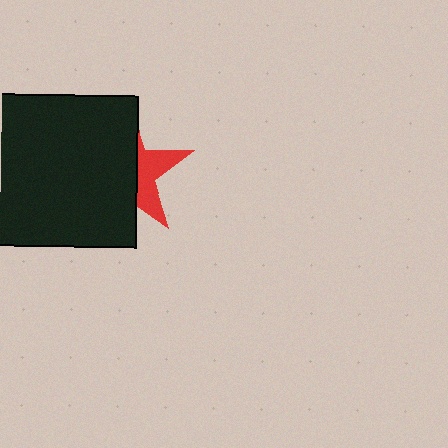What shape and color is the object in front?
The object in front is a black square.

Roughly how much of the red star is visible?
A small part of it is visible (roughly 34%).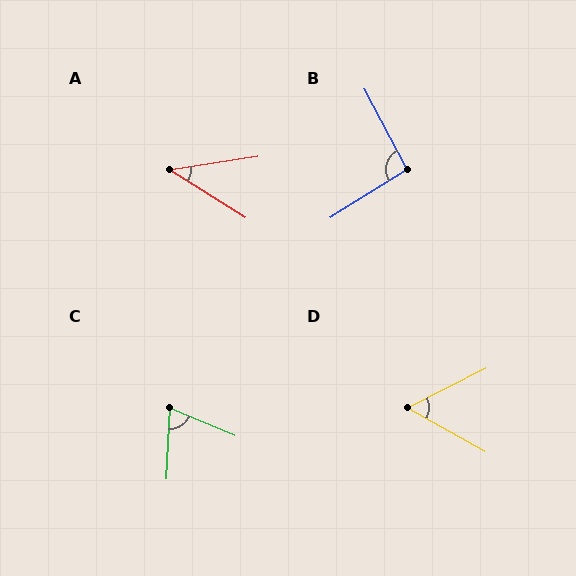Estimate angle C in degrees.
Approximately 70 degrees.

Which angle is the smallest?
A, at approximately 41 degrees.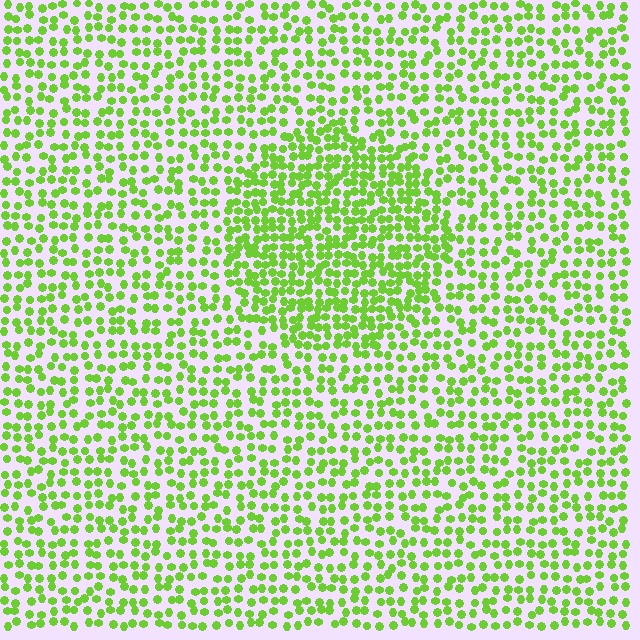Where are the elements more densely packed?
The elements are more densely packed inside the circle boundary.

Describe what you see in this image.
The image contains small lime elements arranged at two different densities. A circle-shaped region is visible where the elements are more densely packed than the surrounding area.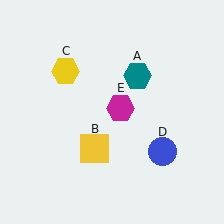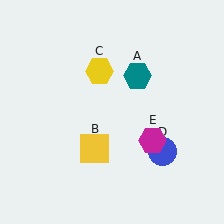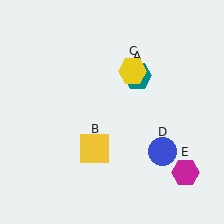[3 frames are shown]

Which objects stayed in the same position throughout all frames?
Teal hexagon (object A) and yellow square (object B) and blue circle (object D) remained stationary.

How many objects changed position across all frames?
2 objects changed position: yellow hexagon (object C), magenta hexagon (object E).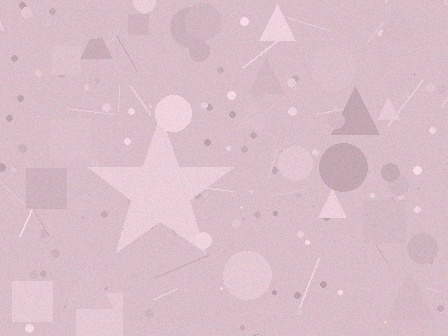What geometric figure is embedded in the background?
A star is embedded in the background.